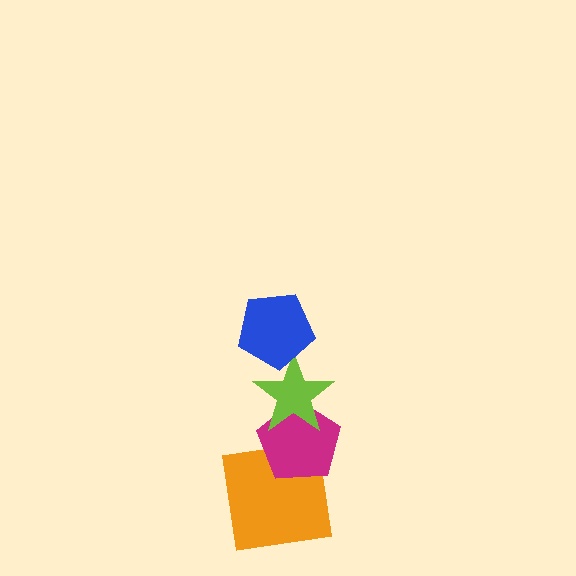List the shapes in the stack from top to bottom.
From top to bottom: the blue pentagon, the lime star, the magenta pentagon, the orange square.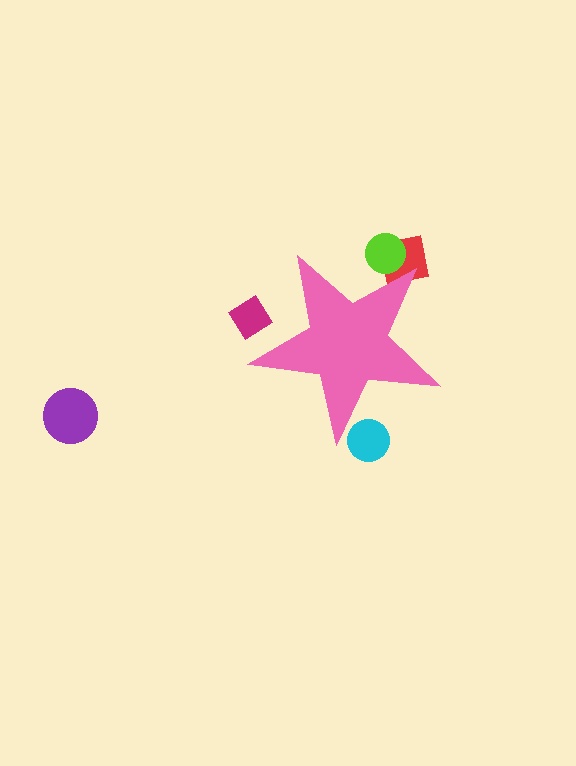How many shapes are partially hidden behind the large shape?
4 shapes are partially hidden.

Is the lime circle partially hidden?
Yes, the lime circle is partially hidden behind the pink star.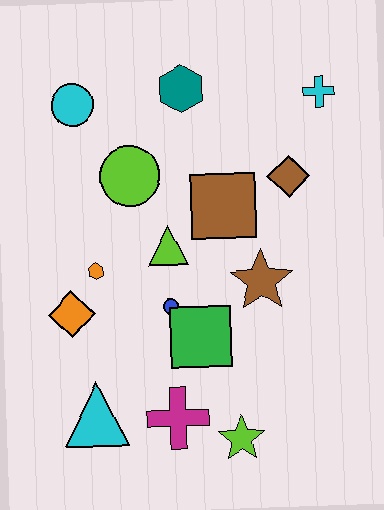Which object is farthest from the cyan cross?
The cyan triangle is farthest from the cyan cross.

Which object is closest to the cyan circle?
The lime circle is closest to the cyan circle.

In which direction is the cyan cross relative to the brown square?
The cyan cross is above the brown square.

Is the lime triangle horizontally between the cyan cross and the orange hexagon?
Yes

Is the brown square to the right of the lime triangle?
Yes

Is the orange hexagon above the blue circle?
Yes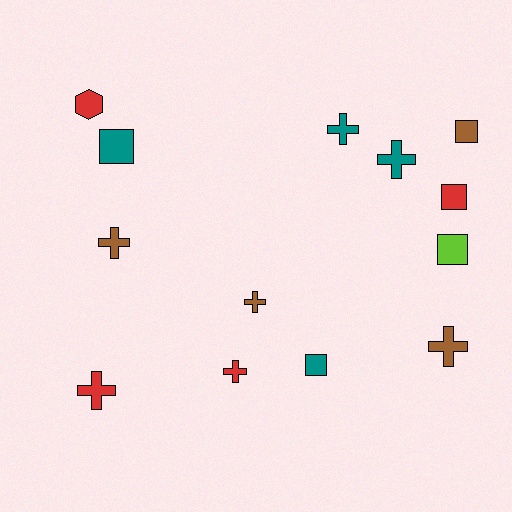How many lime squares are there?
There is 1 lime square.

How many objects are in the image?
There are 13 objects.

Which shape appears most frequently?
Cross, with 7 objects.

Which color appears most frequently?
Brown, with 4 objects.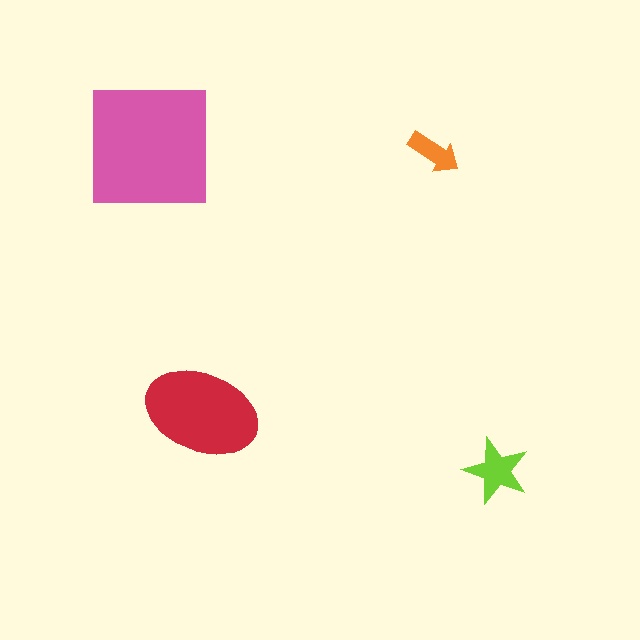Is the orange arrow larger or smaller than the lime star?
Smaller.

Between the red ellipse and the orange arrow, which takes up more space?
The red ellipse.